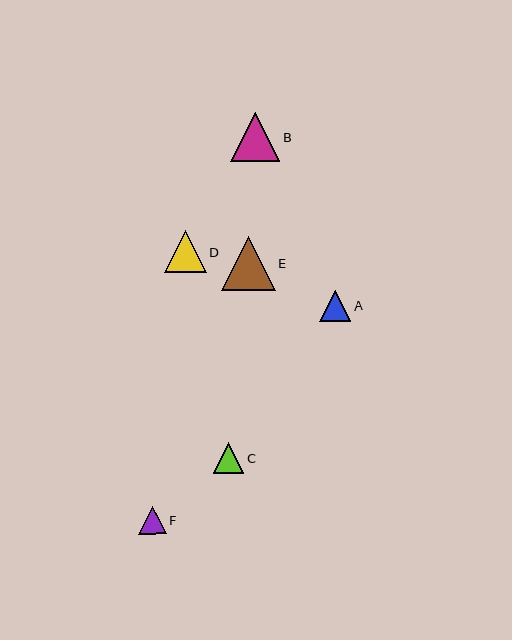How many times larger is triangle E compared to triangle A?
Triangle E is approximately 1.7 times the size of triangle A.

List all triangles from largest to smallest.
From largest to smallest: E, B, D, A, C, F.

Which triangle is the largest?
Triangle E is the largest with a size of approximately 54 pixels.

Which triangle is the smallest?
Triangle F is the smallest with a size of approximately 27 pixels.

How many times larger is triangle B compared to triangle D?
Triangle B is approximately 1.2 times the size of triangle D.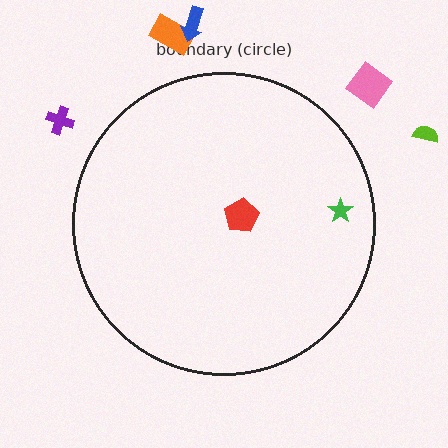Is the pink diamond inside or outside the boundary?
Outside.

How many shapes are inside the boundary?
2 inside, 5 outside.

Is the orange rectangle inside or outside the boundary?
Outside.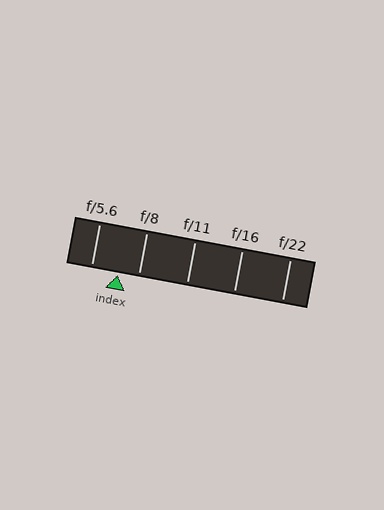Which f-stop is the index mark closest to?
The index mark is closest to f/8.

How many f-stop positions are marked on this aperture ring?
There are 5 f-stop positions marked.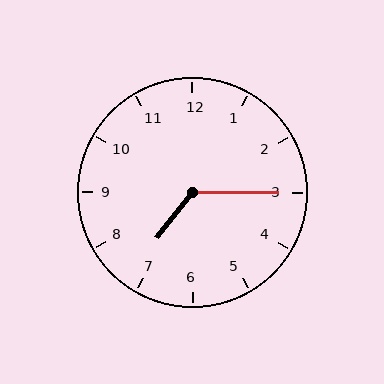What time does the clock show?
7:15.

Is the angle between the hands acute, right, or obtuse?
It is obtuse.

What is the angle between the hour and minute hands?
Approximately 128 degrees.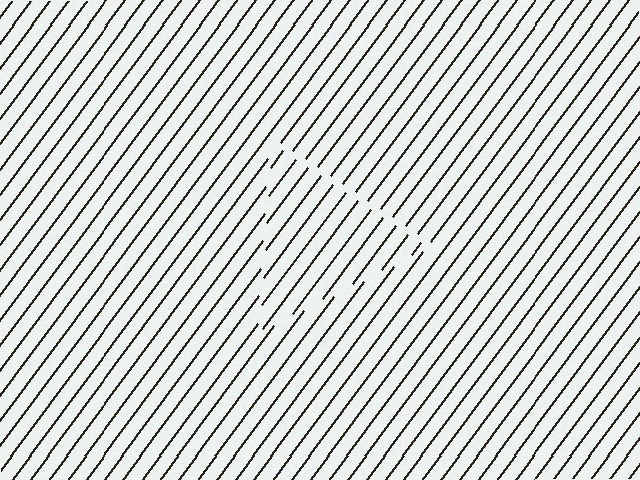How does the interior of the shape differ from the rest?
The interior of the shape contains the same grating, shifted by half a period — the contour is defined by the phase discontinuity where line-ends from the inner and outer gratings abut.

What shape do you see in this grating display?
An illusory triangle. The interior of the shape contains the same grating, shifted by half a period — the contour is defined by the phase discontinuity where line-ends from the inner and outer gratings abut.